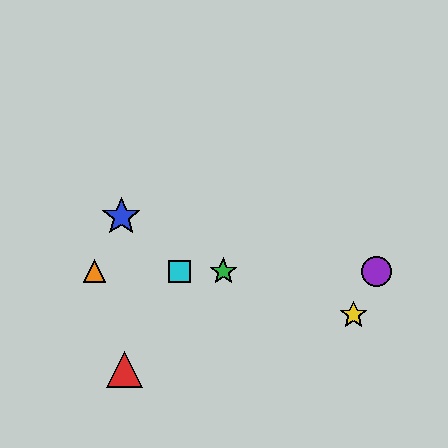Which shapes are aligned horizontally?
The green star, the purple circle, the orange triangle, the cyan square are aligned horizontally.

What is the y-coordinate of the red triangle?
The red triangle is at y≈369.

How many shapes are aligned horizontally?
4 shapes (the green star, the purple circle, the orange triangle, the cyan square) are aligned horizontally.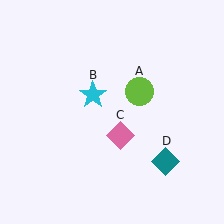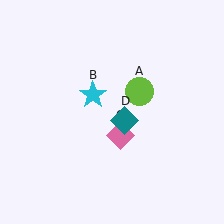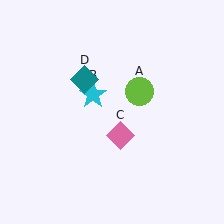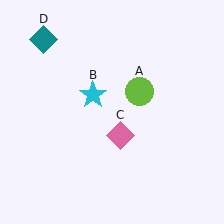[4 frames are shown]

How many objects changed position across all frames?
1 object changed position: teal diamond (object D).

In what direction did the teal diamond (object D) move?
The teal diamond (object D) moved up and to the left.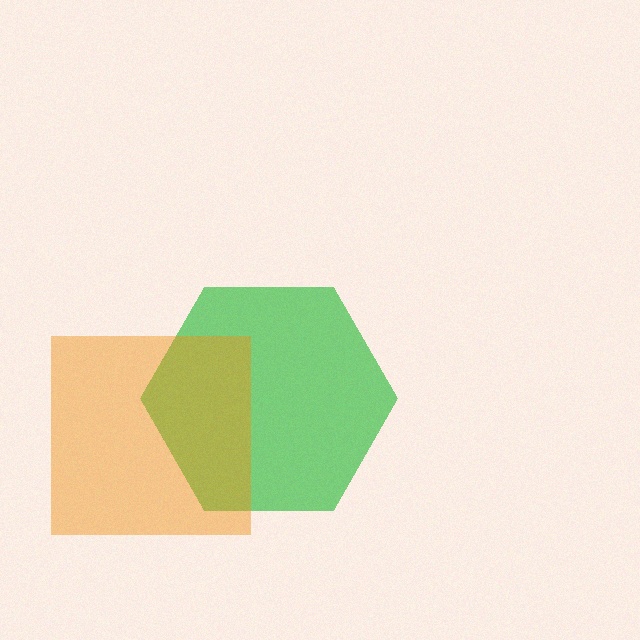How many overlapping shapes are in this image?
There are 2 overlapping shapes in the image.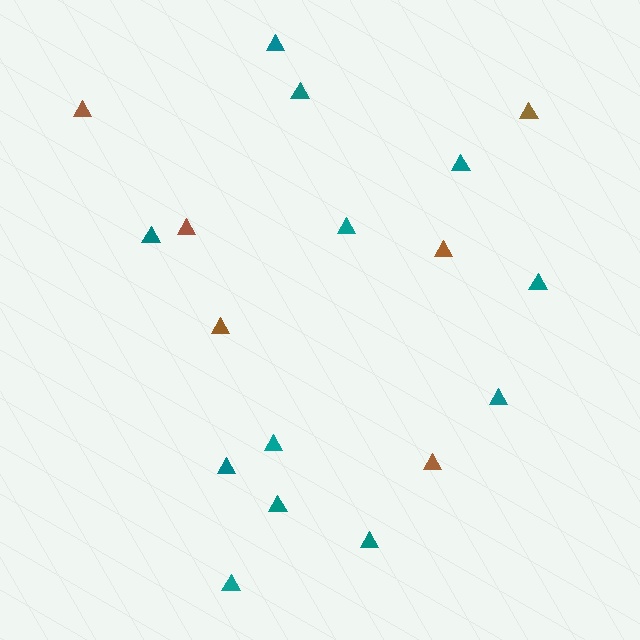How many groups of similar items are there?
There are 2 groups: one group of brown triangles (6) and one group of teal triangles (12).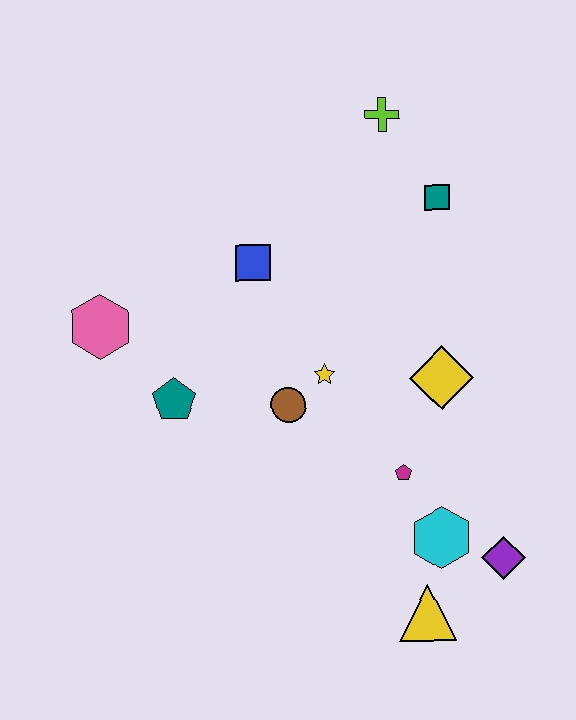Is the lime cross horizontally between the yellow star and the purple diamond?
Yes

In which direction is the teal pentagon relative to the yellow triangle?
The teal pentagon is to the left of the yellow triangle.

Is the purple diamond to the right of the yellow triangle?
Yes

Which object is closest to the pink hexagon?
The teal pentagon is closest to the pink hexagon.